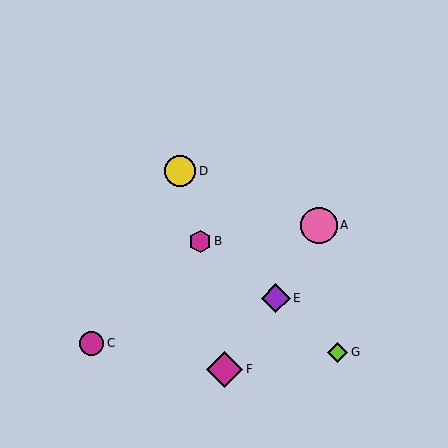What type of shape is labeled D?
Shape D is a yellow circle.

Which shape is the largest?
The magenta diamond (labeled F) is the largest.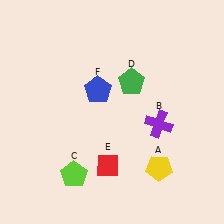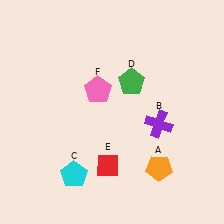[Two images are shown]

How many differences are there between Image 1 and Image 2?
There are 3 differences between the two images.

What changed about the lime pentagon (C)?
In Image 1, C is lime. In Image 2, it changed to cyan.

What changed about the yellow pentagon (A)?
In Image 1, A is yellow. In Image 2, it changed to orange.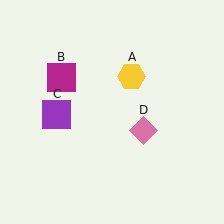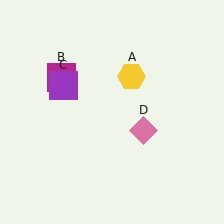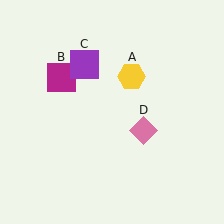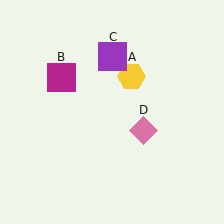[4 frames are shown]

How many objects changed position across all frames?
1 object changed position: purple square (object C).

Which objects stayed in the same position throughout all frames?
Yellow hexagon (object A) and magenta square (object B) and pink diamond (object D) remained stationary.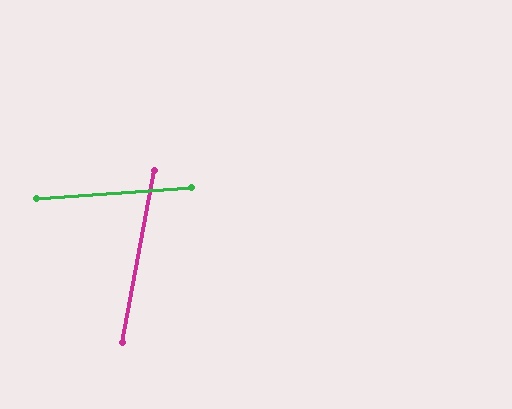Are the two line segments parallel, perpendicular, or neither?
Neither parallel nor perpendicular — they differ by about 76°.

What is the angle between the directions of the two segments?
Approximately 76 degrees.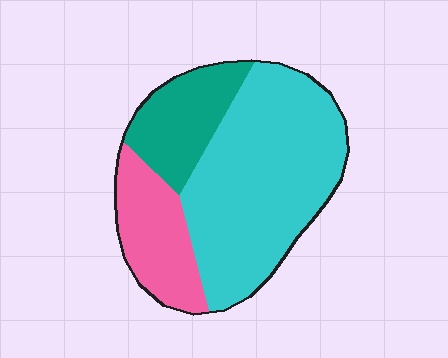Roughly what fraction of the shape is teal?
Teal covers about 20% of the shape.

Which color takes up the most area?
Cyan, at roughly 60%.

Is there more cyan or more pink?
Cyan.